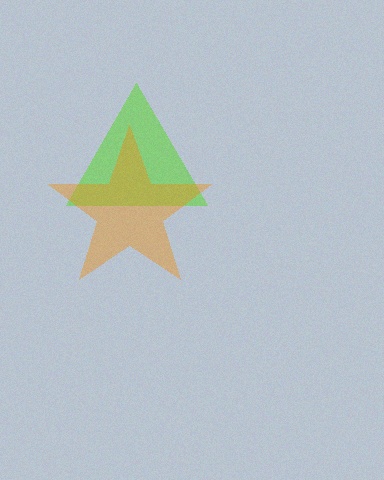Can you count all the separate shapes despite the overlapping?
Yes, there are 2 separate shapes.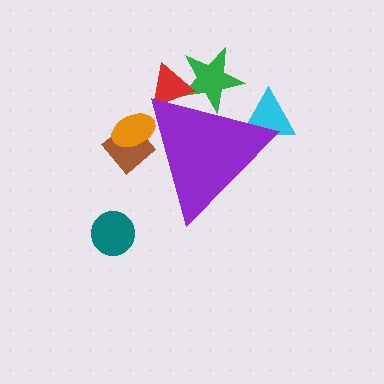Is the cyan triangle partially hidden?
Yes, the cyan triangle is partially hidden behind the purple triangle.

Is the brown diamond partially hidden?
Yes, the brown diamond is partially hidden behind the purple triangle.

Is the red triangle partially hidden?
Yes, the red triangle is partially hidden behind the purple triangle.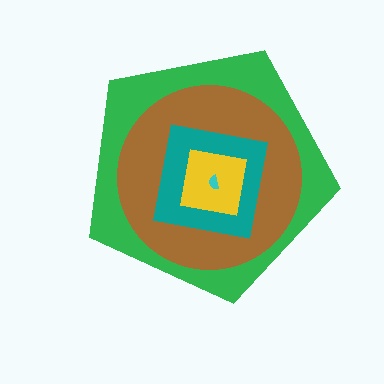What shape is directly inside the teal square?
The yellow square.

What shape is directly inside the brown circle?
The teal square.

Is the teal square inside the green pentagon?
Yes.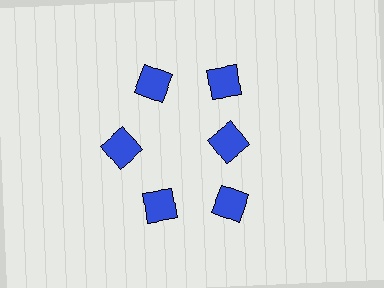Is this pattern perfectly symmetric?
No. The 6 blue diamonds are arranged in a ring, but one element near the 3 o'clock position is pulled inward toward the center, breaking the 6-fold rotational symmetry.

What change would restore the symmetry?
The symmetry would be restored by moving it outward, back onto the ring so that all 6 diamonds sit at equal angles and equal distance from the center.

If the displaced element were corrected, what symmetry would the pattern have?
It would have 6-fold rotational symmetry — the pattern would map onto itself every 60 degrees.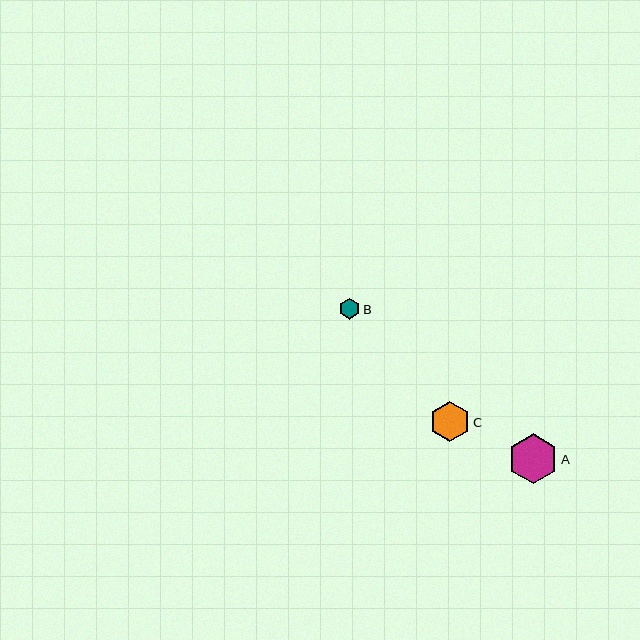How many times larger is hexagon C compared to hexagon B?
Hexagon C is approximately 1.9 times the size of hexagon B.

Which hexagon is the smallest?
Hexagon B is the smallest with a size of approximately 21 pixels.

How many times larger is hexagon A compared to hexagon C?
Hexagon A is approximately 1.2 times the size of hexagon C.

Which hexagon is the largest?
Hexagon A is the largest with a size of approximately 50 pixels.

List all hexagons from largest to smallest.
From largest to smallest: A, C, B.